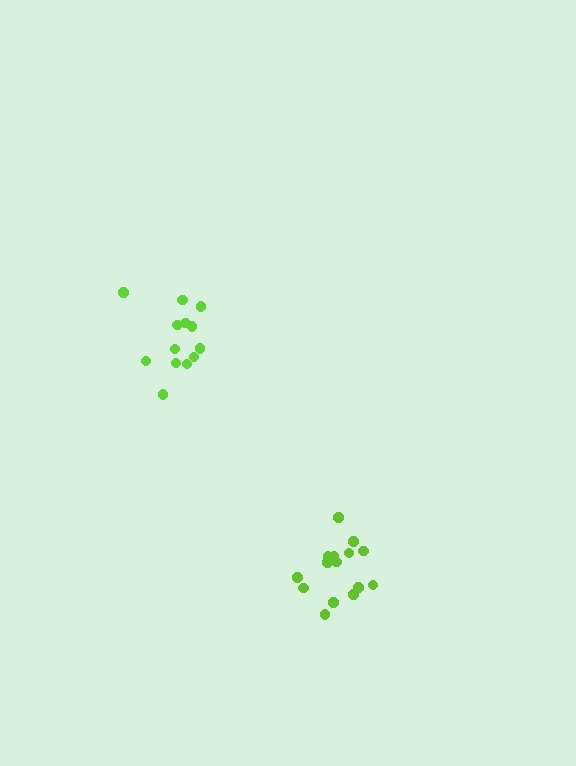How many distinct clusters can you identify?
There are 2 distinct clusters.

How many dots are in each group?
Group 1: 15 dots, Group 2: 13 dots (28 total).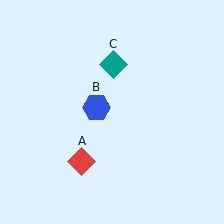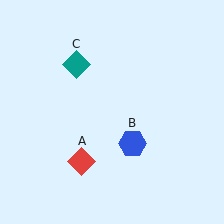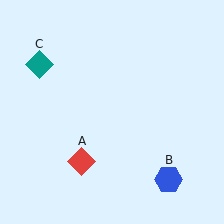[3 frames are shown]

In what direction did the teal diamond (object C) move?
The teal diamond (object C) moved left.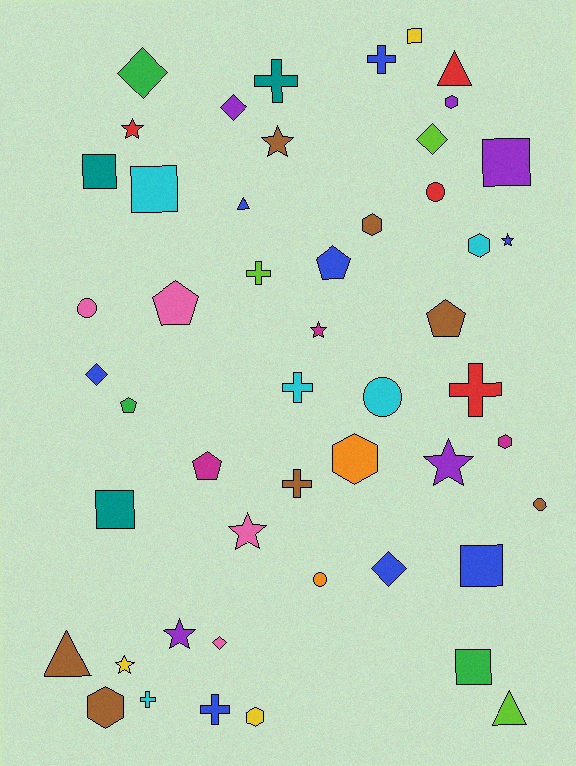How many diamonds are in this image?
There are 6 diamonds.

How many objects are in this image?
There are 50 objects.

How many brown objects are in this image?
There are 7 brown objects.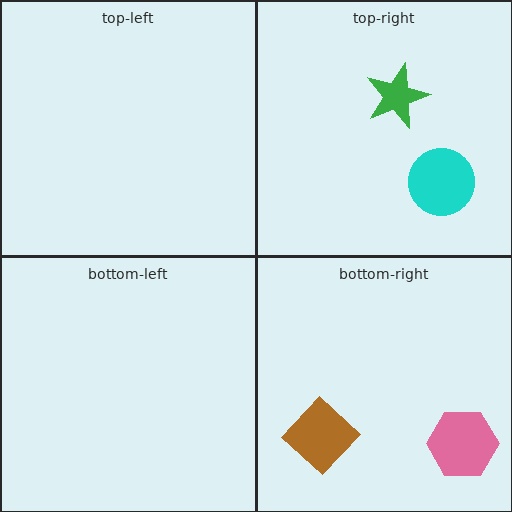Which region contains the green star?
The top-right region.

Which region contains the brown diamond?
The bottom-right region.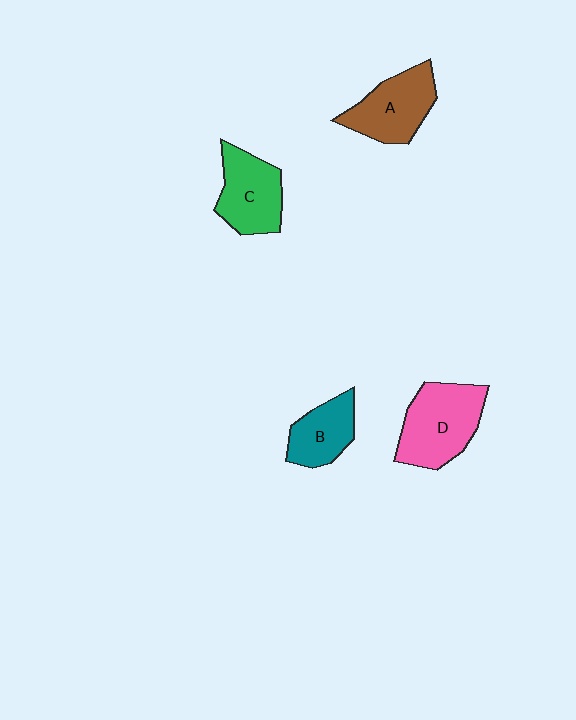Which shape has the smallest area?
Shape B (teal).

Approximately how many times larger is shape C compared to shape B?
Approximately 1.3 times.